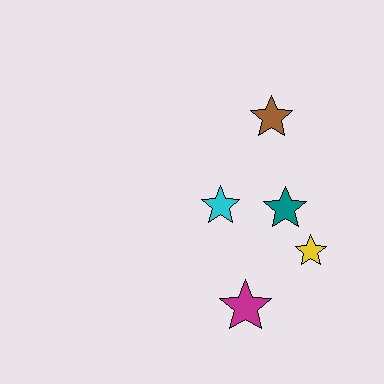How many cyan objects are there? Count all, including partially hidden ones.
There is 1 cyan object.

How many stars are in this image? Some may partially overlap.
There are 5 stars.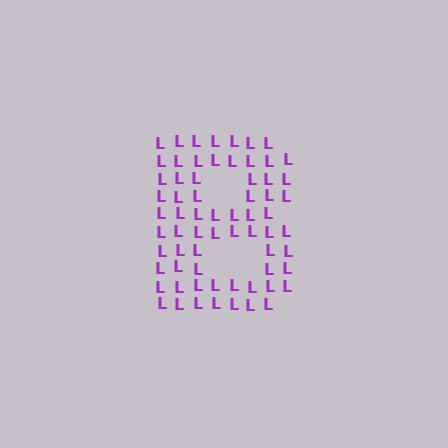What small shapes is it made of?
It is made of small letter L's.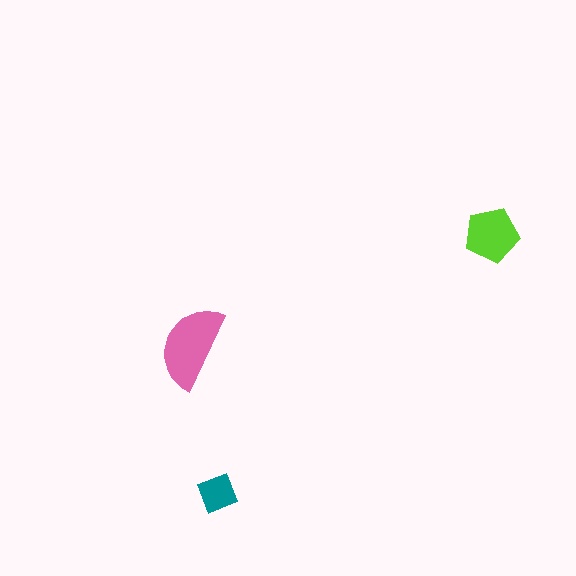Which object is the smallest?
The teal diamond.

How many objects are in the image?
There are 3 objects in the image.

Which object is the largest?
The pink semicircle.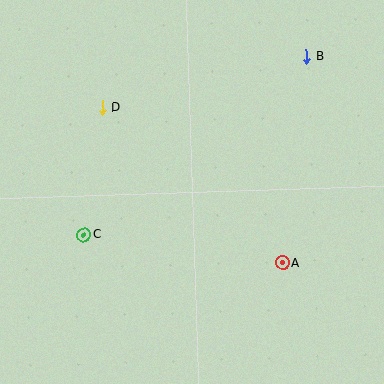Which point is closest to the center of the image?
Point A at (282, 263) is closest to the center.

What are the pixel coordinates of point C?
Point C is at (84, 235).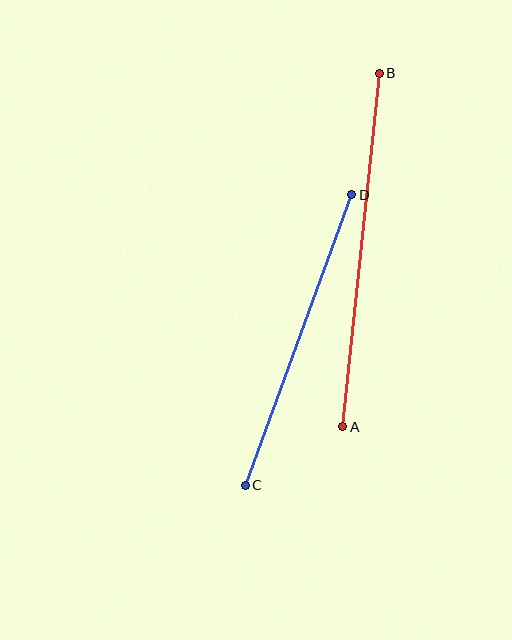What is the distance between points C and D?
The distance is approximately 310 pixels.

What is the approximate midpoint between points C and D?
The midpoint is at approximately (299, 340) pixels.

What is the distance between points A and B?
The distance is approximately 356 pixels.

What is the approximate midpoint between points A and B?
The midpoint is at approximately (361, 250) pixels.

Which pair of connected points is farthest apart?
Points A and B are farthest apart.